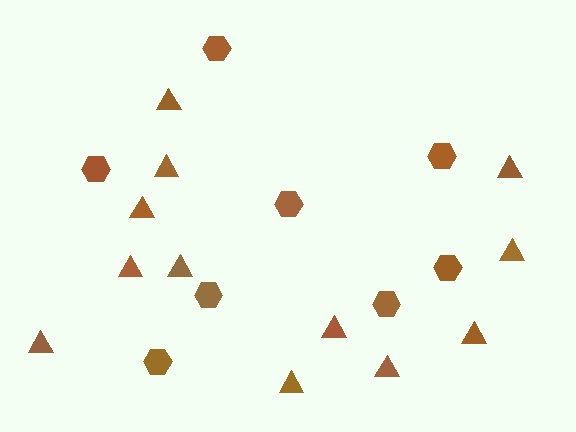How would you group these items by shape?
There are 2 groups: one group of triangles (12) and one group of hexagons (8).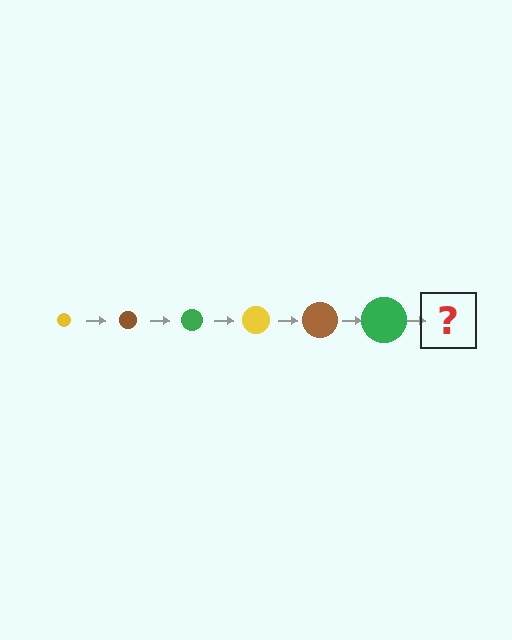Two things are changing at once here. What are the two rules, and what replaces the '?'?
The two rules are that the circle grows larger each step and the color cycles through yellow, brown, and green. The '?' should be a yellow circle, larger than the previous one.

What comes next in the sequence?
The next element should be a yellow circle, larger than the previous one.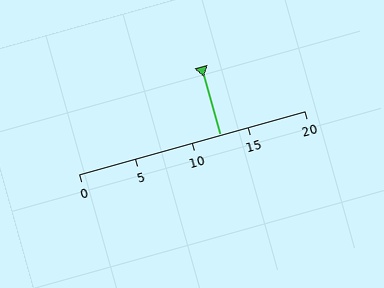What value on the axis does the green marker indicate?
The marker indicates approximately 12.5.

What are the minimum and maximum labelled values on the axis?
The axis runs from 0 to 20.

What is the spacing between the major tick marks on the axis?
The major ticks are spaced 5 apart.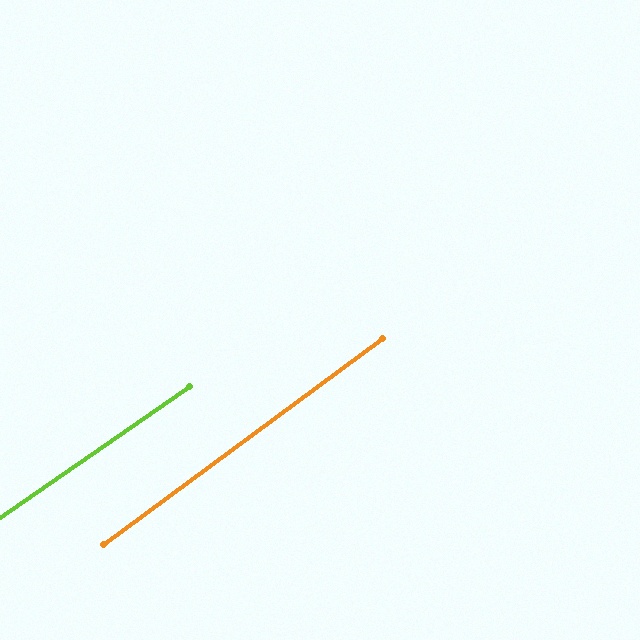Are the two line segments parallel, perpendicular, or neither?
Parallel — their directions differ by only 1.8°.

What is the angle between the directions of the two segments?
Approximately 2 degrees.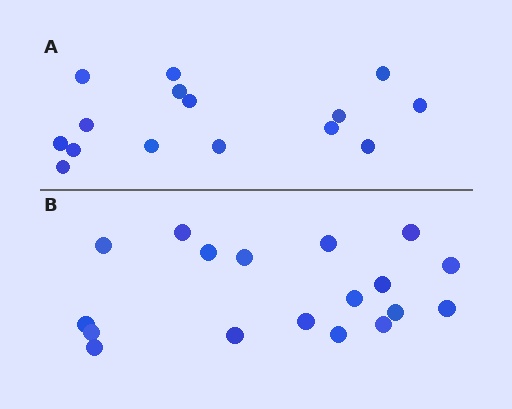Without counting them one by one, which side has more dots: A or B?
Region B (the bottom region) has more dots.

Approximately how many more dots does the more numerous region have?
Region B has just a few more — roughly 2 or 3 more dots than region A.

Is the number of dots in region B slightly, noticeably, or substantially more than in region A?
Region B has only slightly more — the two regions are fairly close. The ratio is roughly 1.2 to 1.